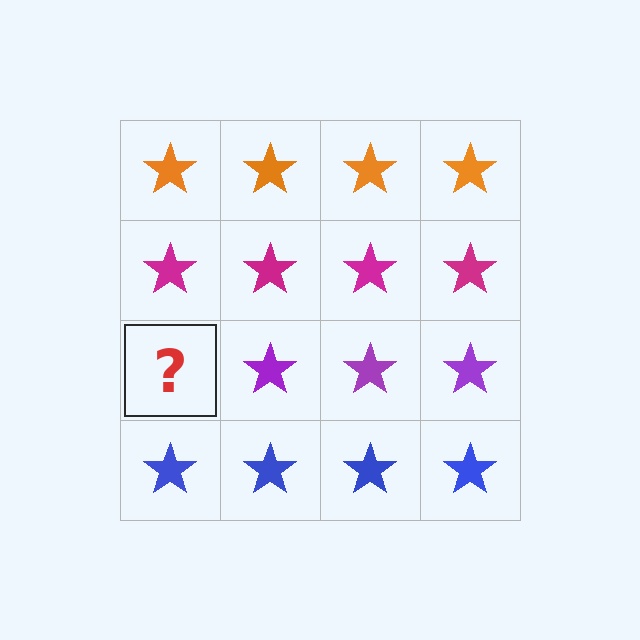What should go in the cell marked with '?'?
The missing cell should contain a purple star.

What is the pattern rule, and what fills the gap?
The rule is that each row has a consistent color. The gap should be filled with a purple star.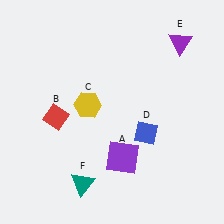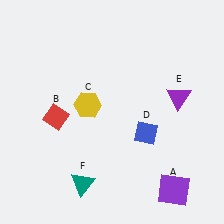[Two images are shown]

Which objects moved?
The objects that moved are: the purple square (A), the purple triangle (E).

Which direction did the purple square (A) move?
The purple square (A) moved right.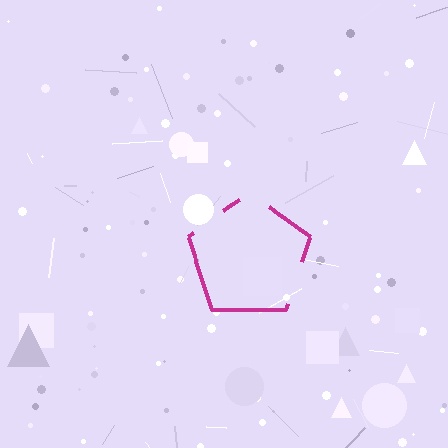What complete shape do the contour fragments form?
The contour fragments form a pentagon.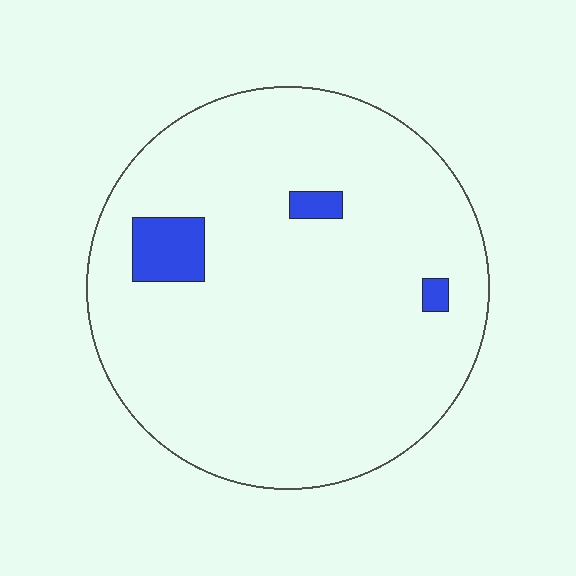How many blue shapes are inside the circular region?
3.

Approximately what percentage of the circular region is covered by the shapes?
Approximately 5%.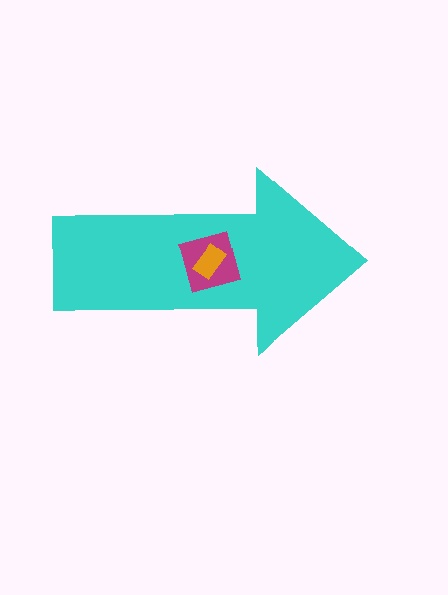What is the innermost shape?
The orange rectangle.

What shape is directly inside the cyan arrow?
The magenta diamond.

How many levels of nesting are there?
3.